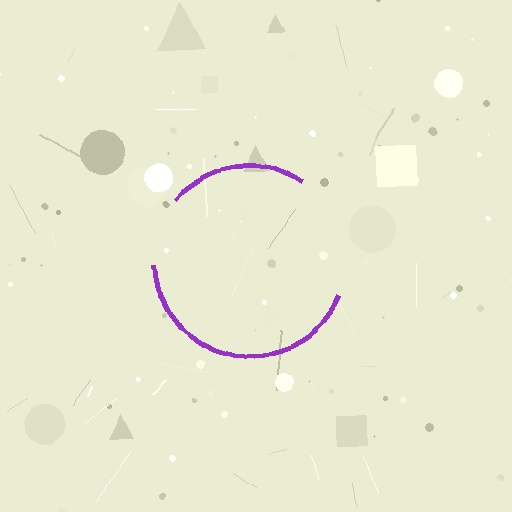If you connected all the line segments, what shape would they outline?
They would outline a circle.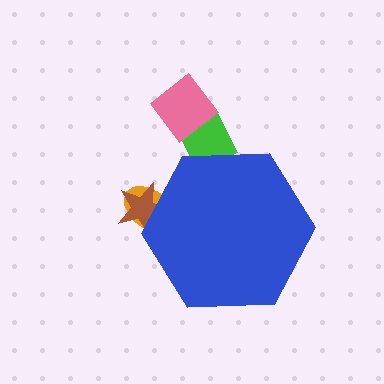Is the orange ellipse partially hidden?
Yes, the orange ellipse is partially hidden behind the blue hexagon.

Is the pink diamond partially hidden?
No, the pink diamond is fully visible.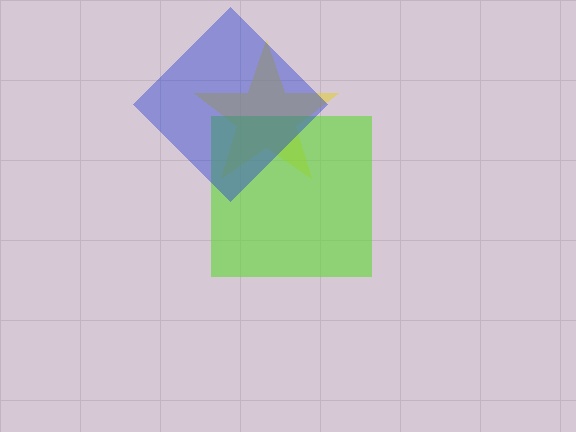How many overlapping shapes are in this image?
There are 3 overlapping shapes in the image.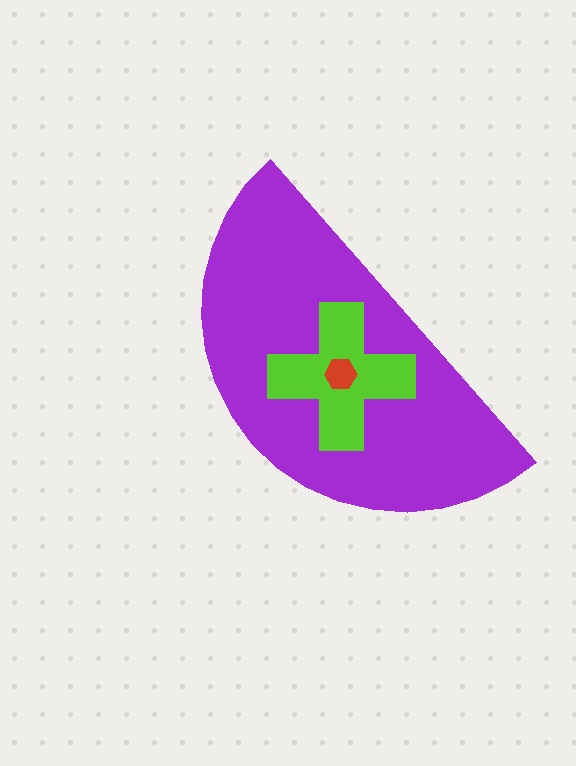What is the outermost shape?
The purple semicircle.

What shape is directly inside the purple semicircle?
The lime cross.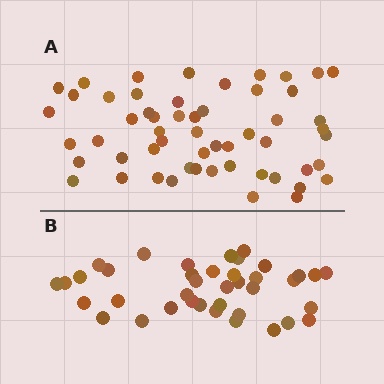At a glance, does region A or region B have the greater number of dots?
Region A (the top region) has more dots.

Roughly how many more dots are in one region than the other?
Region A has approximately 15 more dots than region B.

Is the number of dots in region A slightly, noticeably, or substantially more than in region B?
Region A has noticeably more, but not dramatically so. The ratio is roughly 1.4 to 1.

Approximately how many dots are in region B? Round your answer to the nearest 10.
About 40 dots. (The exact count is 39, which rounds to 40.)